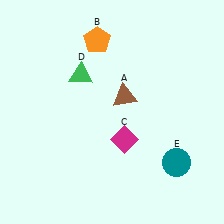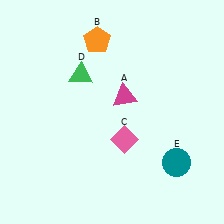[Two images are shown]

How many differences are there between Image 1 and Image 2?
There are 2 differences between the two images.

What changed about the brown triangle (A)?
In Image 1, A is brown. In Image 2, it changed to magenta.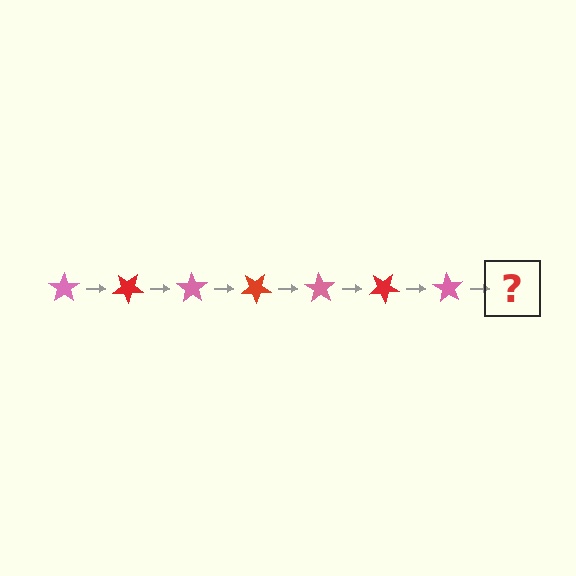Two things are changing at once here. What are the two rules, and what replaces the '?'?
The two rules are that it rotates 35 degrees each step and the color cycles through pink and red. The '?' should be a red star, rotated 245 degrees from the start.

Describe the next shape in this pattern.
It should be a red star, rotated 245 degrees from the start.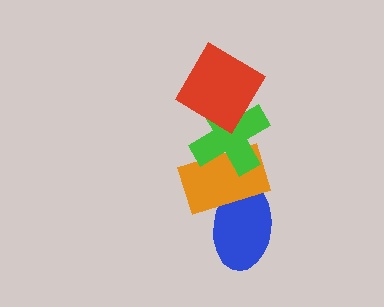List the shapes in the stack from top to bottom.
From top to bottom: the red diamond, the green cross, the orange rectangle, the blue ellipse.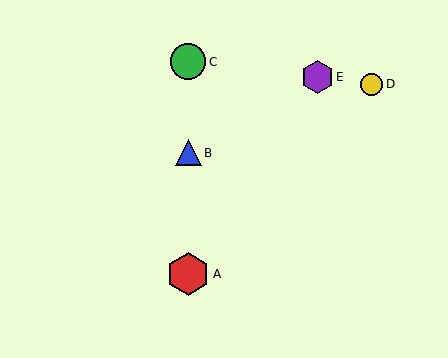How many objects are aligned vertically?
3 objects (A, B, C) are aligned vertically.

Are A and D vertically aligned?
No, A is at x≈188 and D is at x≈372.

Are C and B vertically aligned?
Yes, both are at x≈188.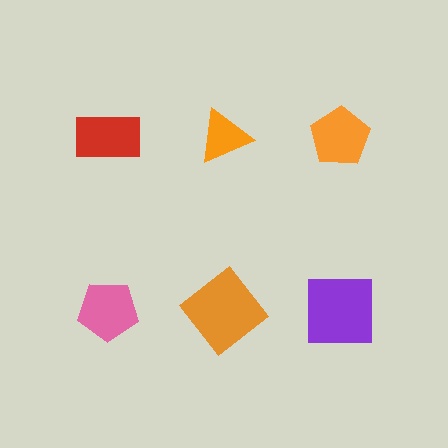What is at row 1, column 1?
A red rectangle.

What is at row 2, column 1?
A pink pentagon.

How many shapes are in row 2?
3 shapes.